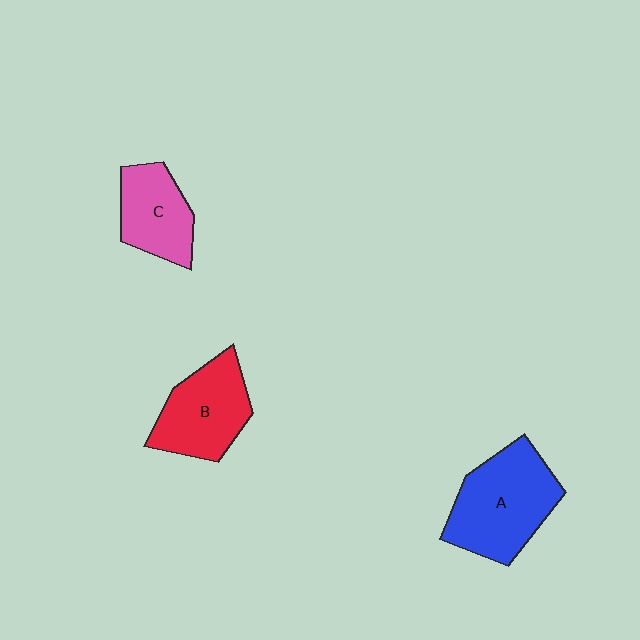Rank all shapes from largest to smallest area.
From largest to smallest: A (blue), B (red), C (pink).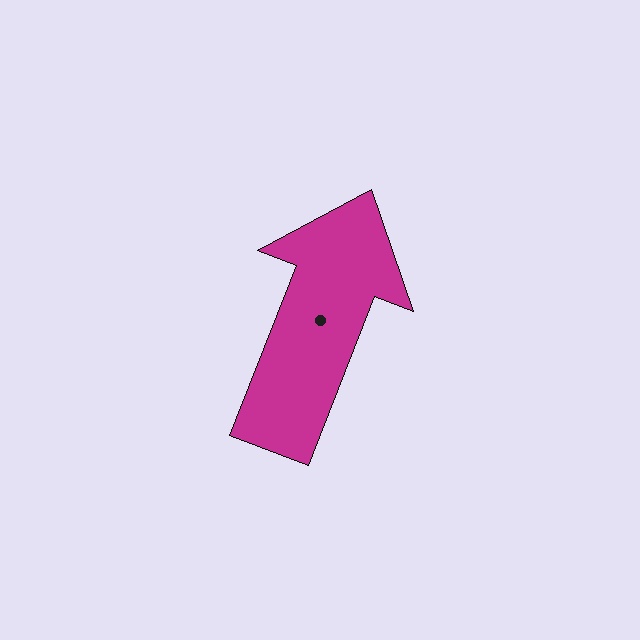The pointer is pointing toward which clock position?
Roughly 1 o'clock.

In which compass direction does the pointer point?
North.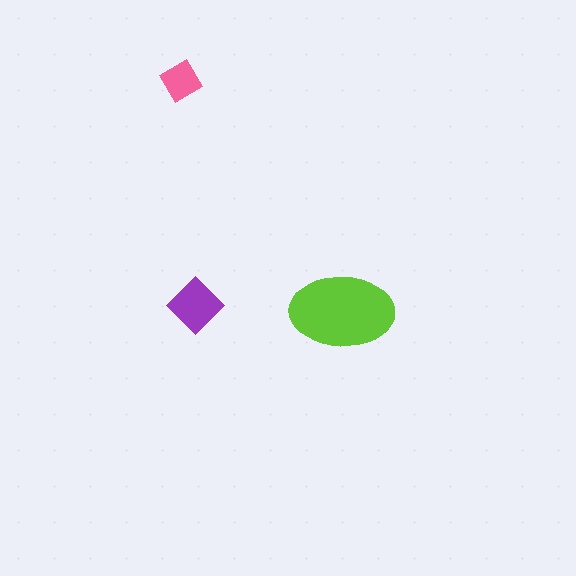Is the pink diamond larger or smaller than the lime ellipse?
Smaller.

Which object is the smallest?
The pink diamond.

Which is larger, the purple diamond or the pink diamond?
The purple diamond.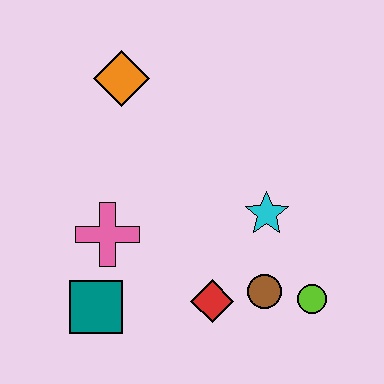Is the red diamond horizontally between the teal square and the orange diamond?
No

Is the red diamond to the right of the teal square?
Yes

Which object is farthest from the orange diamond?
The lime circle is farthest from the orange diamond.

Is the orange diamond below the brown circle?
No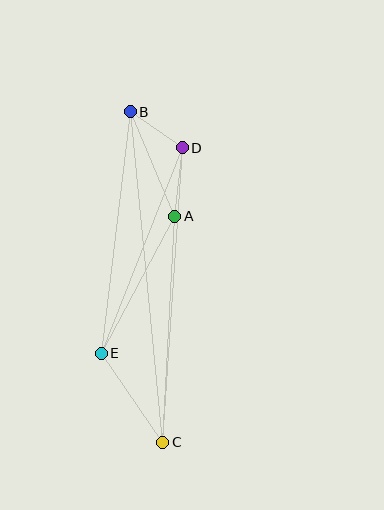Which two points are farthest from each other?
Points B and C are farthest from each other.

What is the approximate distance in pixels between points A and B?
The distance between A and B is approximately 113 pixels.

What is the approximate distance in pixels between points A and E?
The distance between A and E is approximately 155 pixels.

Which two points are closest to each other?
Points B and D are closest to each other.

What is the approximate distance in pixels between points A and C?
The distance between A and C is approximately 226 pixels.